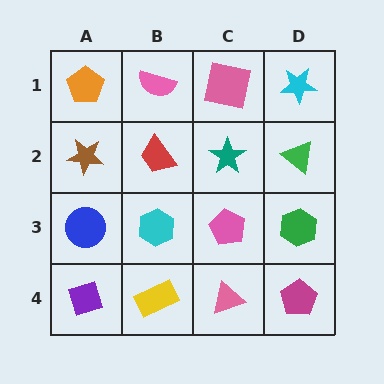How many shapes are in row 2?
4 shapes.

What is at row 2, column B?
A red trapezoid.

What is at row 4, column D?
A magenta pentagon.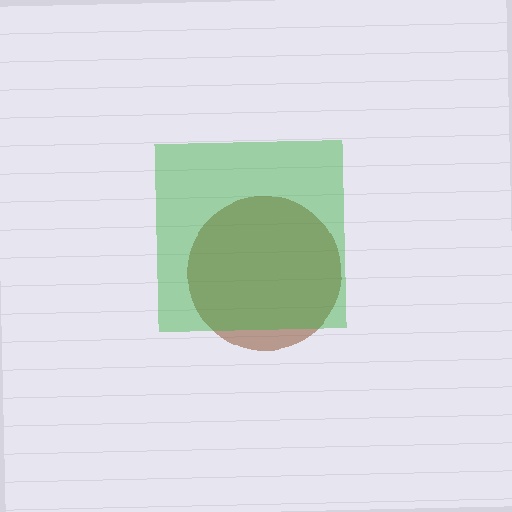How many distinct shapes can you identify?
There are 2 distinct shapes: a brown circle, a green square.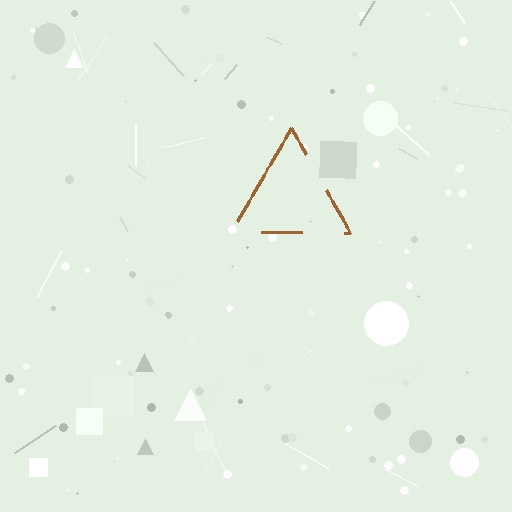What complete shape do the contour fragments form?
The contour fragments form a triangle.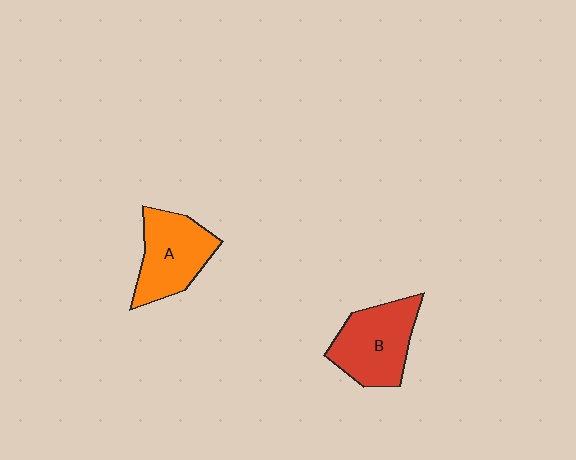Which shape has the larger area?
Shape B (red).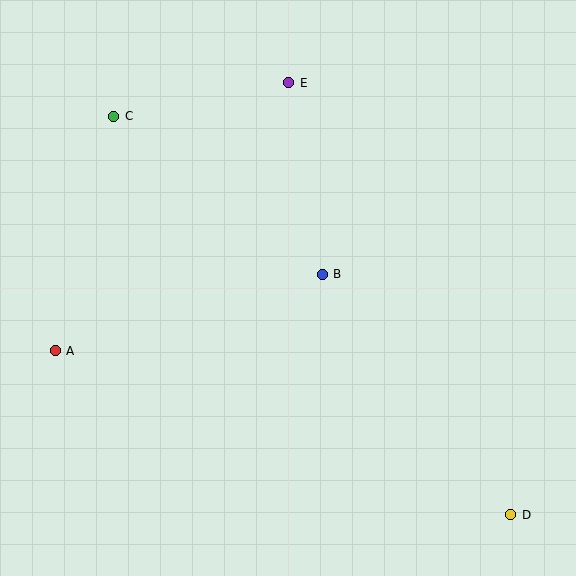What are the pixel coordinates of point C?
Point C is at (114, 116).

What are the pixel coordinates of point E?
Point E is at (289, 83).